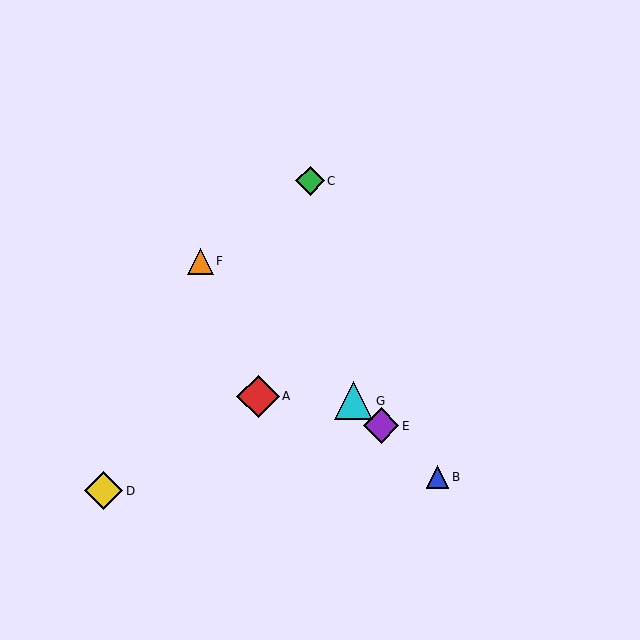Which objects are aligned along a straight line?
Objects B, E, F, G are aligned along a straight line.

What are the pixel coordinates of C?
Object C is at (310, 181).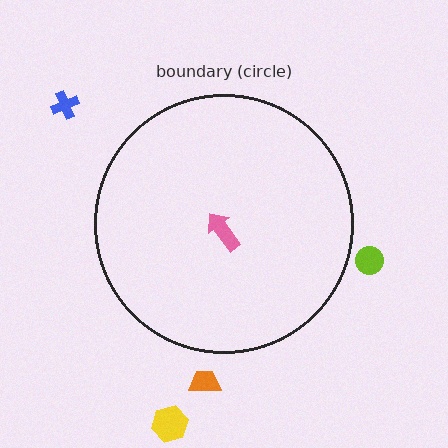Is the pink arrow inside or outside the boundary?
Inside.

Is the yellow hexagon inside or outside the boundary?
Outside.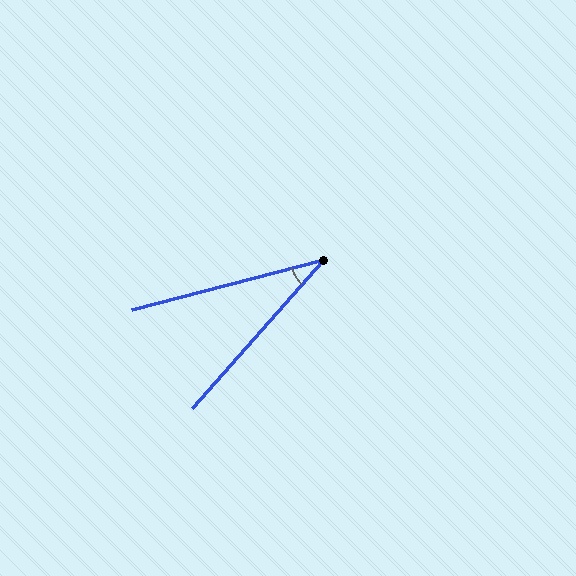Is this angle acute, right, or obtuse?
It is acute.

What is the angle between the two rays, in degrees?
Approximately 34 degrees.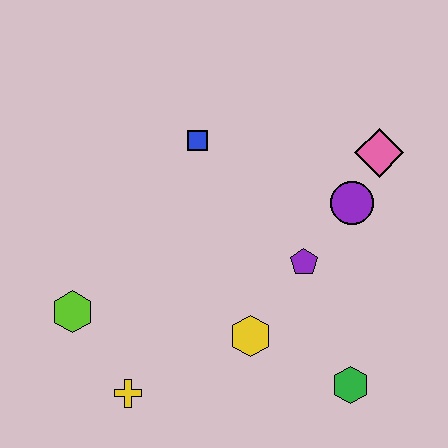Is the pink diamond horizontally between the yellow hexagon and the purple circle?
No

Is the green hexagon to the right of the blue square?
Yes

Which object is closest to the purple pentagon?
The purple circle is closest to the purple pentagon.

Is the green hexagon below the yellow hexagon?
Yes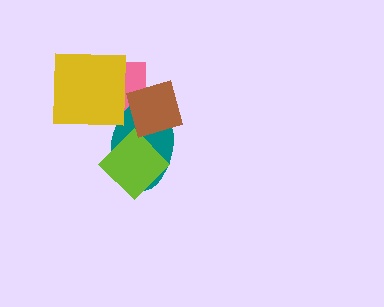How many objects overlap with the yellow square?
3 objects overlap with the yellow square.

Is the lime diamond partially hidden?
Yes, it is partially covered by another shape.